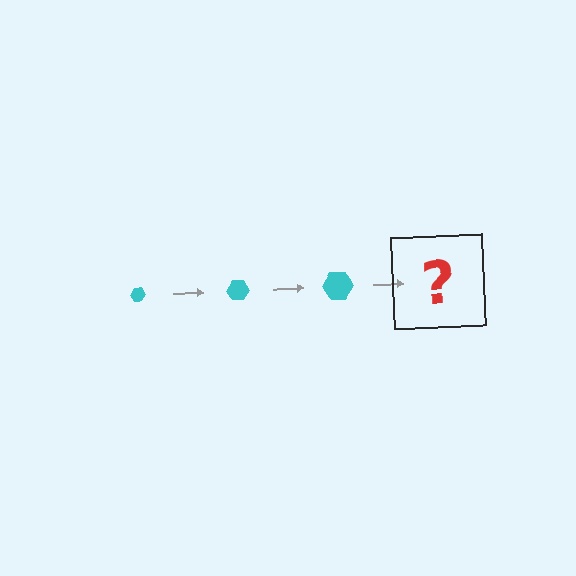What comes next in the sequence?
The next element should be a cyan hexagon, larger than the previous one.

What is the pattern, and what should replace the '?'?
The pattern is that the hexagon gets progressively larger each step. The '?' should be a cyan hexagon, larger than the previous one.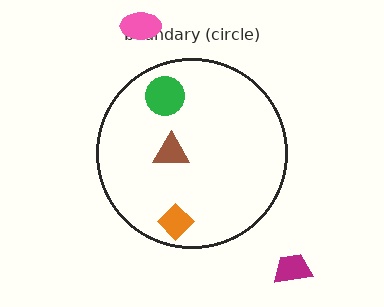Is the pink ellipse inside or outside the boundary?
Outside.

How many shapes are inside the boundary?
3 inside, 2 outside.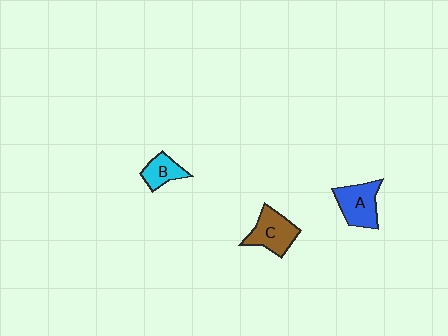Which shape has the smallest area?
Shape B (cyan).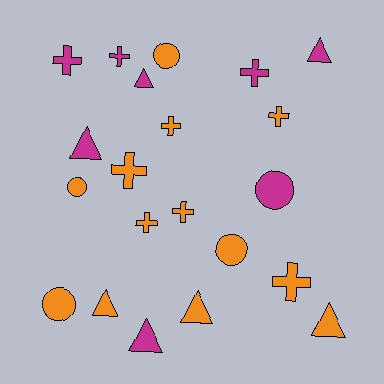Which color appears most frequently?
Orange, with 13 objects.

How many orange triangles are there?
There are 3 orange triangles.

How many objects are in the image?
There are 21 objects.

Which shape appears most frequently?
Cross, with 9 objects.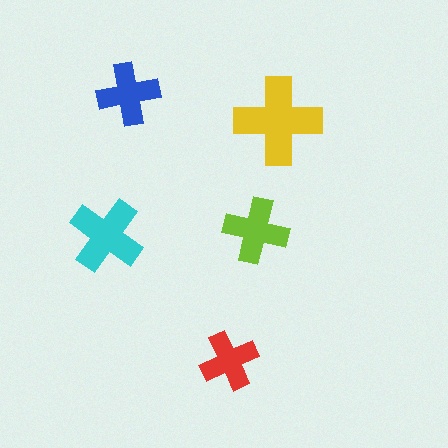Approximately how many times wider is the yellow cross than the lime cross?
About 1.5 times wider.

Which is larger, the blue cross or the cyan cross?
The cyan one.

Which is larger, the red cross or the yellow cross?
The yellow one.